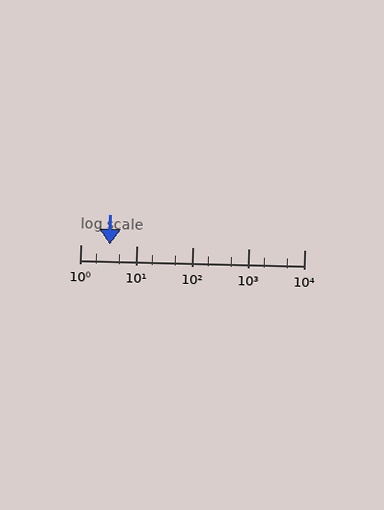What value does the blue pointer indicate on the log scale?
The pointer indicates approximately 3.4.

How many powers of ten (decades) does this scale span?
The scale spans 4 decades, from 1 to 10000.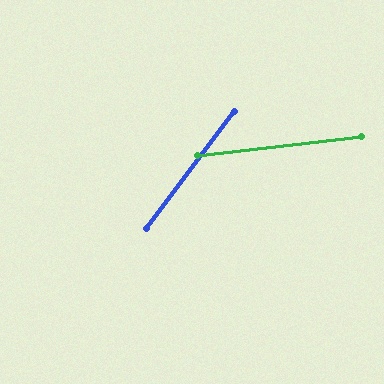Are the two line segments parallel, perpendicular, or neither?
Neither parallel nor perpendicular — they differ by about 46°.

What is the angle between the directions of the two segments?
Approximately 46 degrees.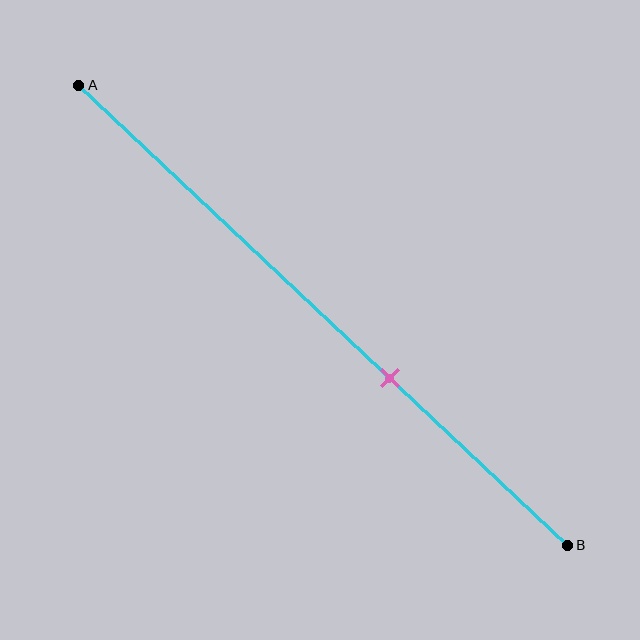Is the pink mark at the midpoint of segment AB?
No, the mark is at about 65% from A, not at the 50% midpoint.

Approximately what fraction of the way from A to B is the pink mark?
The pink mark is approximately 65% of the way from A to B.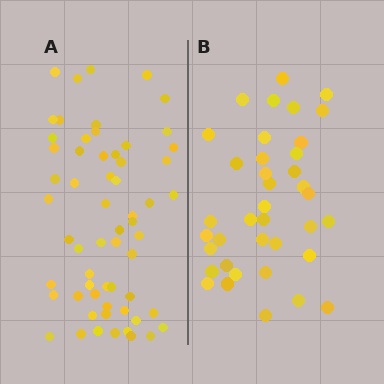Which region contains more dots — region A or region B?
Region A (the left region) has more dots.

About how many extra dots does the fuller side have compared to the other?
Region A has approximately 20 more dots than region B.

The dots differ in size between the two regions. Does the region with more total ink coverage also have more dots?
No. Region B has more total ink coverage because its dots are larger, but region A actually contains more individual dots. Total area can be misleading — the number of items is what matters here.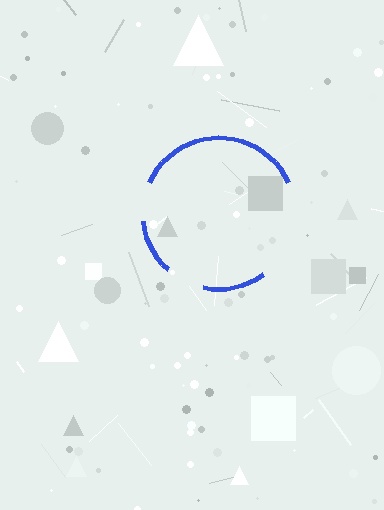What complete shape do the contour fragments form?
The contour fragments form a circle.